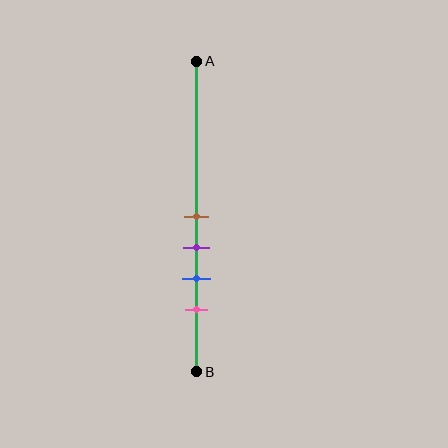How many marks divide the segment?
There are 4 marks dividing the segment.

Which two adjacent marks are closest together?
The brown and purple marks are the closest adjacent pair.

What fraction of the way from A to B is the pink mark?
The pink mark is approximately 80% (0.8) of the way from A to B.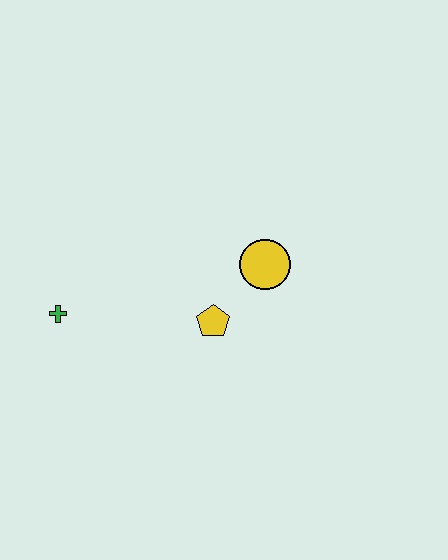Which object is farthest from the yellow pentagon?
The green cross is farthest from the yellow pentagon.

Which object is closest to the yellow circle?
The yellow pentagon is closest to the yellow circle.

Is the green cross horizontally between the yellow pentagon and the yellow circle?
No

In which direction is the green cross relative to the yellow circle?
The green cross is to the left of the yellow circle.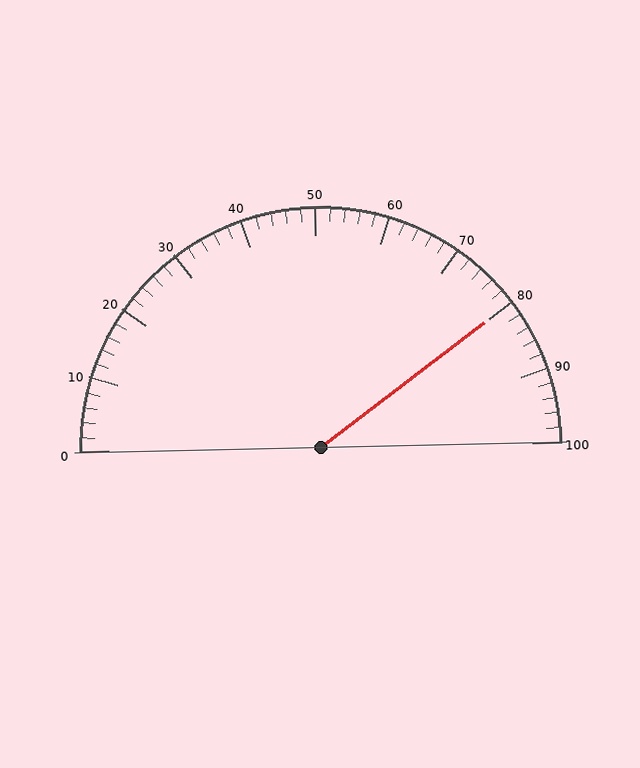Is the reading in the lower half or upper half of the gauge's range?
The reading is in the upper half of the range (0 to 100).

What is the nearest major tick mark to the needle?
The nearest major tick mark is 80.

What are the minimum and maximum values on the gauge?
The gauge ranges from 0 to 100.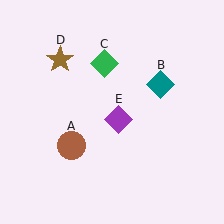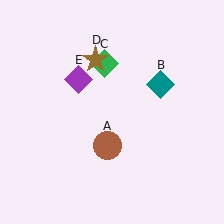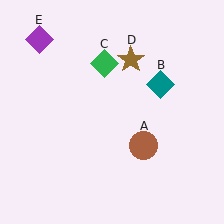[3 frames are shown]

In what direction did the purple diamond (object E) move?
The purple diamond (object E) moved up and to the left.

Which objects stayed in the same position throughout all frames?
Teal diamond (object B) and green diamond (object C) remained stationary.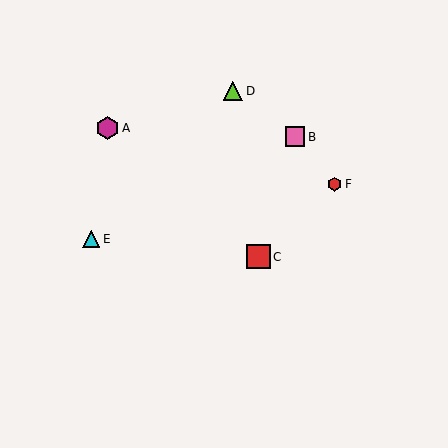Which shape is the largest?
The red square (labeled C) is the largest.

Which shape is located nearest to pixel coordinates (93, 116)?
The magenta hexagon (labeled A) at (108, 128) is nearest to that location.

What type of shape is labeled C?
Shape C is a red square.